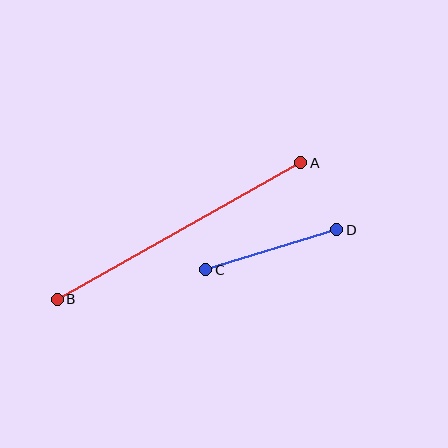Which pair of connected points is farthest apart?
Points A and B are farthest apart.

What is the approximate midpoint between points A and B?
The midpoint is at approximately (179, 231) pixels.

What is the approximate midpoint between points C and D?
The midpoint is at approximately (271, 250) pixels.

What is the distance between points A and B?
The distance is approximately 279 pixels.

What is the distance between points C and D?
The distance is approximately 137 pixels.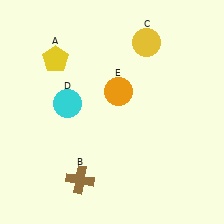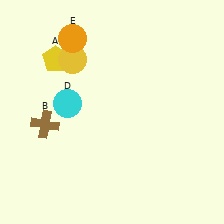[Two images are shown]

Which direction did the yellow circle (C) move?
The yellow circle (C) moved left.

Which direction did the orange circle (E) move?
The orange circle (E) moved up.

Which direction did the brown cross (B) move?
The brown cross (B) moved up.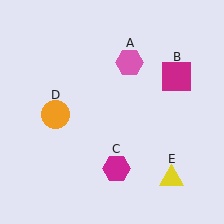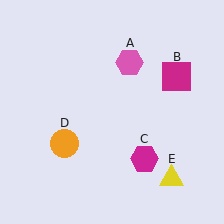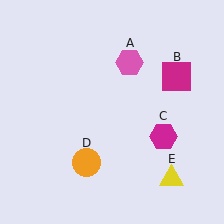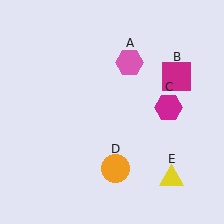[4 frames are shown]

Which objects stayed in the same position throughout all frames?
Pink hexagon (object A) and magenta square (object B) and yellow triangle (object E) remained stationary.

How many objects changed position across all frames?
2 objects changed position: magenta hexagon (object C), orange circle (object D).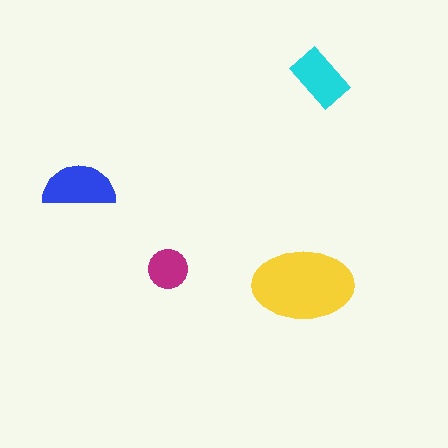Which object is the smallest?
The magenta circle.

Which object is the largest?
The yellow ellipse.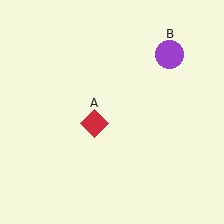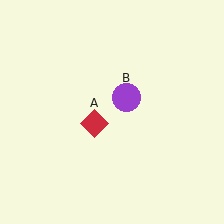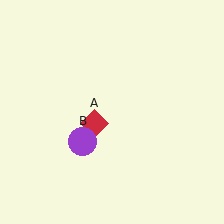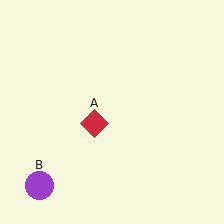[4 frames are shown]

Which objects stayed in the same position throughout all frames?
Red diamond (object A) remained stationary.